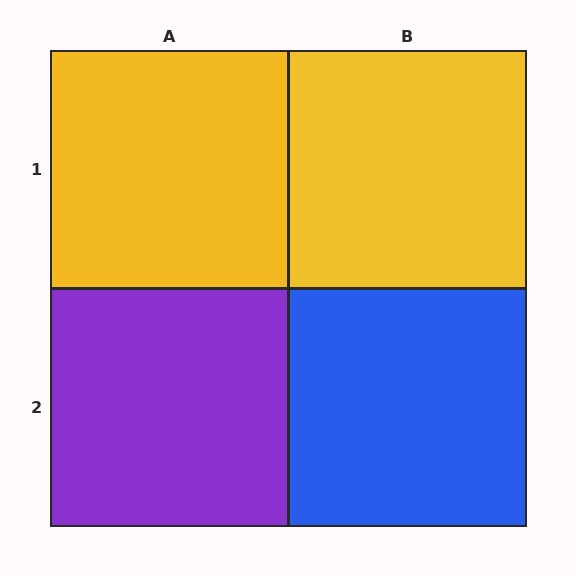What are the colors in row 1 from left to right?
Yellow, yellow.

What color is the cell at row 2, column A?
Purple.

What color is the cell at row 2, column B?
Blue.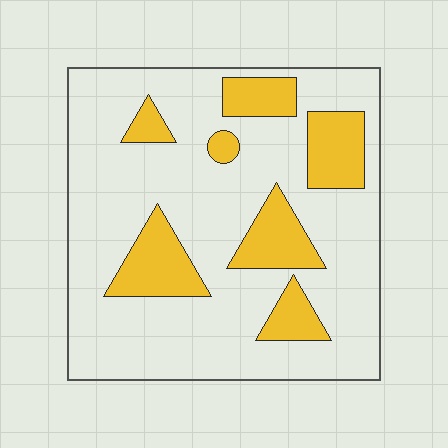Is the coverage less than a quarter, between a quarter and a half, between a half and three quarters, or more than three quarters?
Less than a quarter.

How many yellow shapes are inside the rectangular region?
7.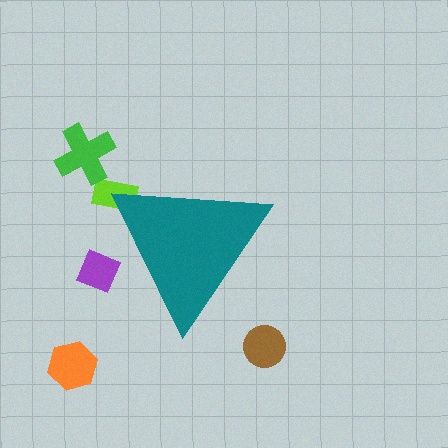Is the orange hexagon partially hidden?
No, the orange hexagon is fully visible.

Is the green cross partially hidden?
No, the green cross is fully visible.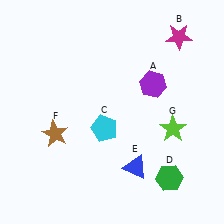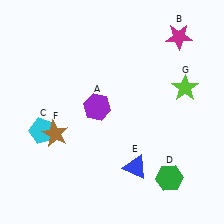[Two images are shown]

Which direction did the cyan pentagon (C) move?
The cyan pentagon (C) moved left.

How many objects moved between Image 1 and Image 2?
3 objects moved between the two images.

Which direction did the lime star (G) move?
The lime star (G) moved up.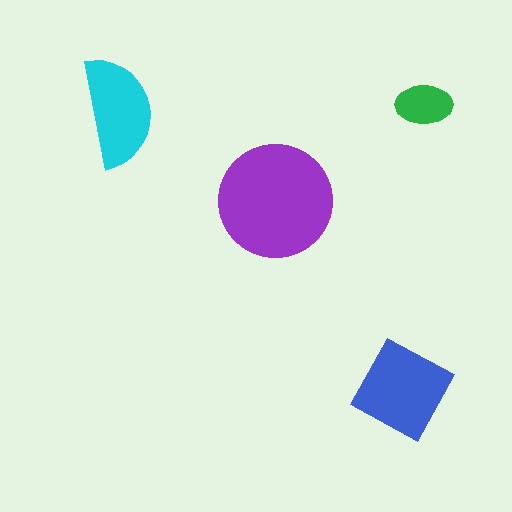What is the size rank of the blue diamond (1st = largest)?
2nd.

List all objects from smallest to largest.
The green ellipse, the cyan semicircle, the blue diamond, the purple circle.